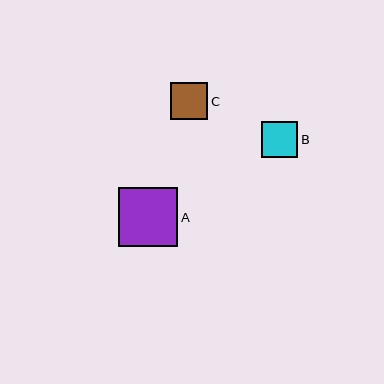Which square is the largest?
Square A is the largest with a size of approximately 59 pixels.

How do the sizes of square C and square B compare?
Square C and square B are approximately the same size.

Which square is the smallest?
Square B is the smallest with a size of approximately 36 pixels.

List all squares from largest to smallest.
From largest to smallest: A, C, B.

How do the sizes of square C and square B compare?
Square C and square B are approximately the same size.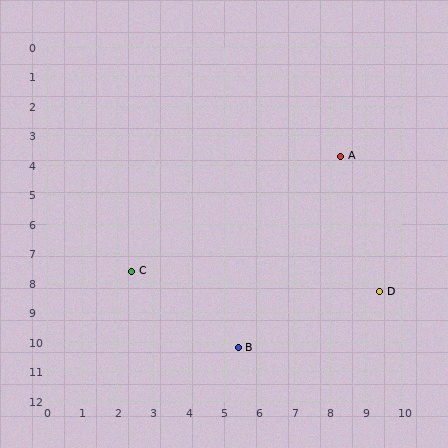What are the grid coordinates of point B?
Point B is at approximately (5.4, 10.2).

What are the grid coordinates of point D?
Point D is at approximately (9.4, 8.3).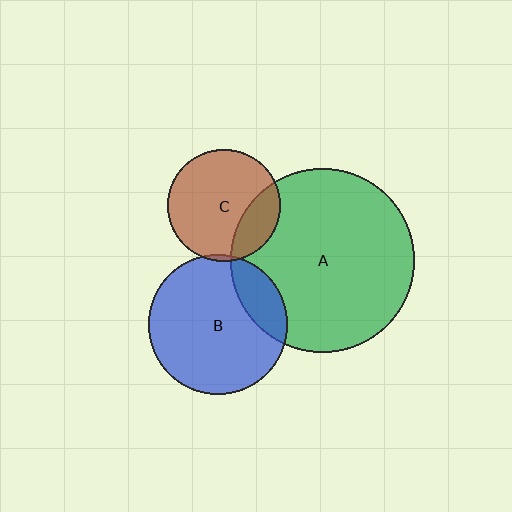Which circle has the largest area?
Circle A (green).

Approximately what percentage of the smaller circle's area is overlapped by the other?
Approximately 25%.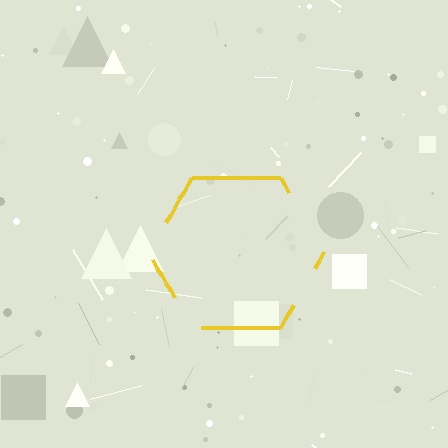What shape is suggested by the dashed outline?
The dashed outline suggests a hexagon.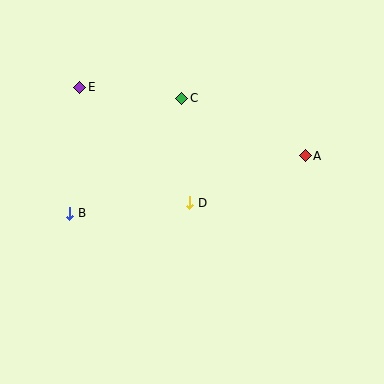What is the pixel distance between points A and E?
The distance between A and E is 236 pixels.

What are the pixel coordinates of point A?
Point A is at (305, 156).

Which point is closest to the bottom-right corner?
Point A is closest to the bottom-right corner.